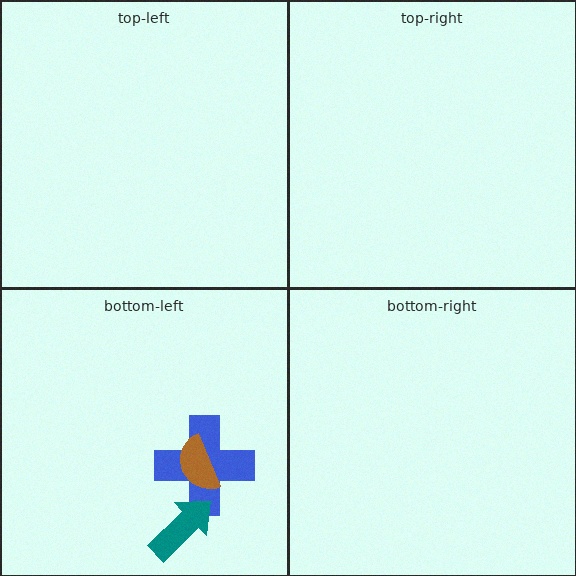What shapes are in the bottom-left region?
The blue cross, the teal arrow, the brown semicircle.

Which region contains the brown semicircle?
The bottom-left region.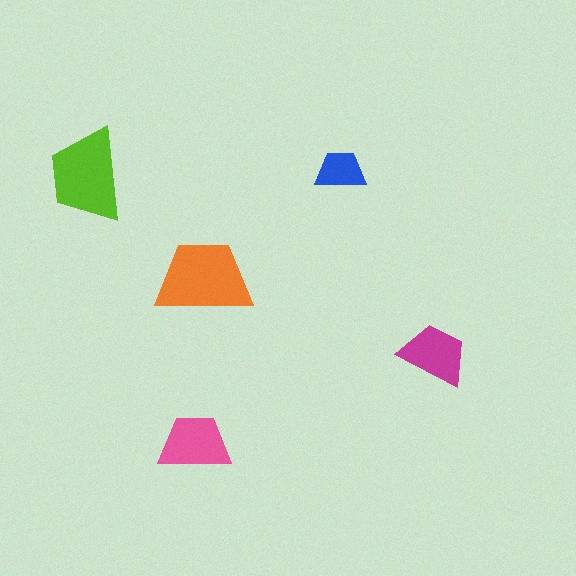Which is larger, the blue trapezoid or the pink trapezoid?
The pink one.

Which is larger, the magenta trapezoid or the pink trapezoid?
The pink one.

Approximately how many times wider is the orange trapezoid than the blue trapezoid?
About 2 times wider.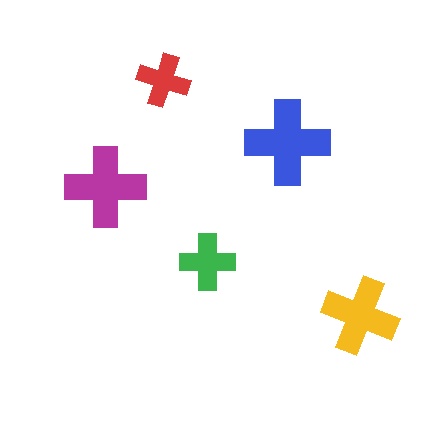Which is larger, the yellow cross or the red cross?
The yellow one.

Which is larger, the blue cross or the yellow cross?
The blue one.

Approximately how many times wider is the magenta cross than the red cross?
About 1.5 times wider.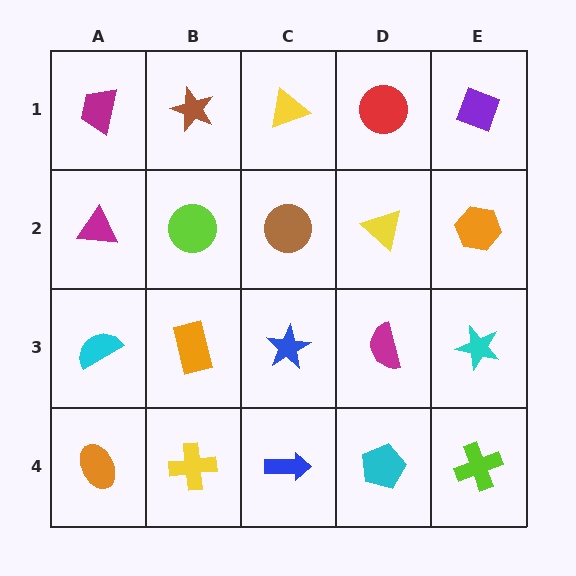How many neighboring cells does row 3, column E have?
3.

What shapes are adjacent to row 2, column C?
A yellow triangle (row 1, column C), a blue star (row 3, column C), a lime circle (row 2, column B), a yellow triangle (row 2, column D).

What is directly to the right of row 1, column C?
A red circle.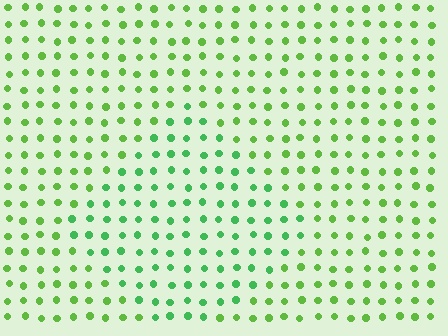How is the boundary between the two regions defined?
The boundary is defined purely by a slight shift in hue (about 27 degrees). Spacing, size, and orientation are identical on both sides.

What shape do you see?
I see a diamond.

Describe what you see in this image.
The image is filled with small lime elements in a uniform arrangement. A diamond-shaped region is visible where the elements are tinted to a slightly different hue, forming a subtle color boundary.